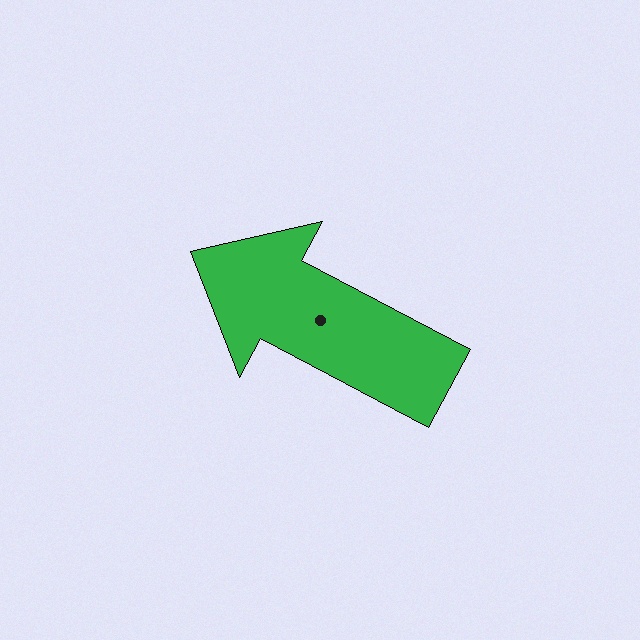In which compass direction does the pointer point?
Northwest.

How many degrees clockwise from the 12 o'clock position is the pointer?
Approximately 298 degrees.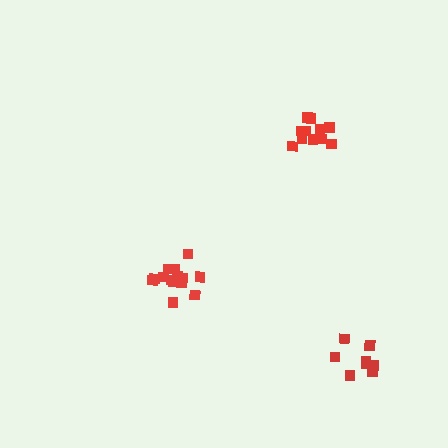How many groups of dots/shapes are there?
There are 3 groups.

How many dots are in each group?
Group 1: 14 dots, Group 2: 11 dots, Group 3: 8 dots (33 total).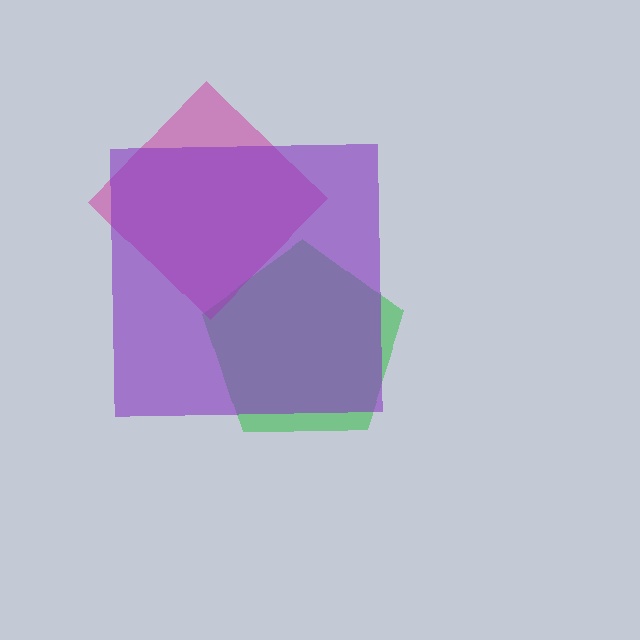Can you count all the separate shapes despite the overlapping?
Yes, there are 3 separate shapes.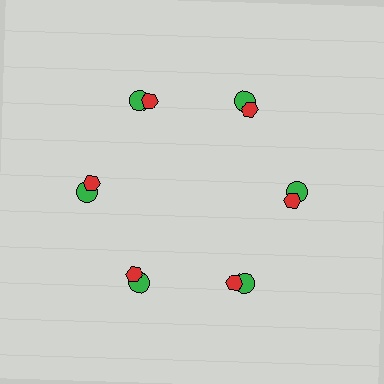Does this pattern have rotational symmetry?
Yes, this pattern has 6-fold rotational symmetry. It looks the same after rotating 60 degrees around the center.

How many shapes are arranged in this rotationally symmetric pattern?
There are 12 shapes, arranged in 6 groups of 2.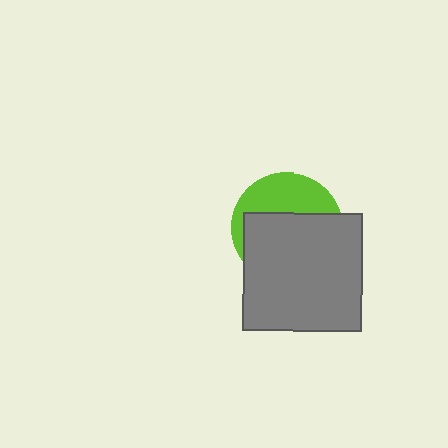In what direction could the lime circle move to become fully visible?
The lime circle could move up. That would shift it out from behind the gray square entirely.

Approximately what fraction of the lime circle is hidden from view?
Roughly 63% of the lime circle is hidden behind the gray square.